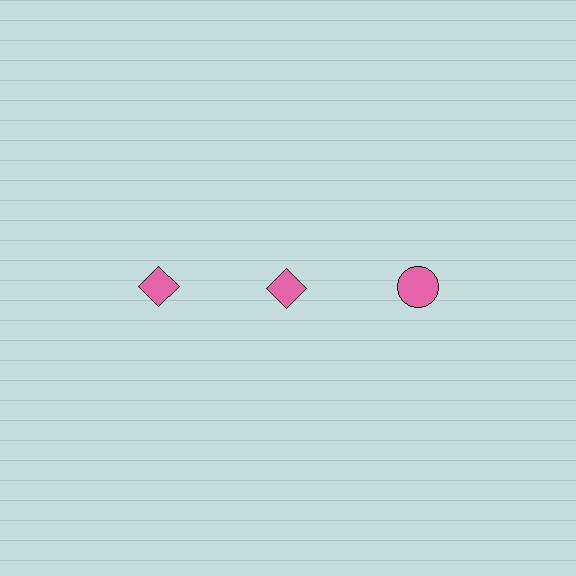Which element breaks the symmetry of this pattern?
The pink circle in the top row, center column breaks the symmetry. All other shapes are pink diamonds.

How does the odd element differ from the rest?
It has a different shape: circle instead of diamond.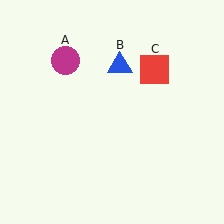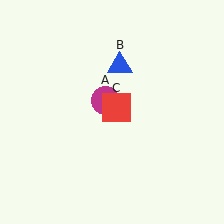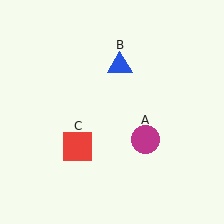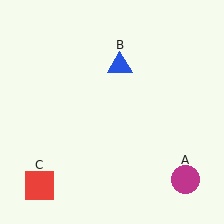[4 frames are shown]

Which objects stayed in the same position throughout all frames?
Blue triangle (object B) remained stationary.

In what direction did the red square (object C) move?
The red square (object C) moved down and to the left.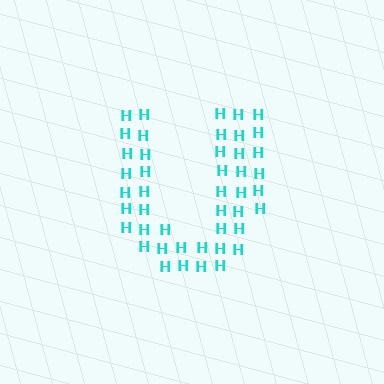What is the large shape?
The large shape is the letter U.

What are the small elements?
The small elements are letter H's.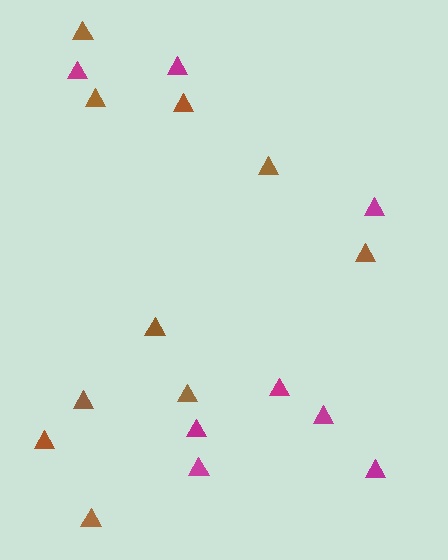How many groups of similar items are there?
There are 2 groups: one group of magenta triangles (8) and one group of brown triangles (10).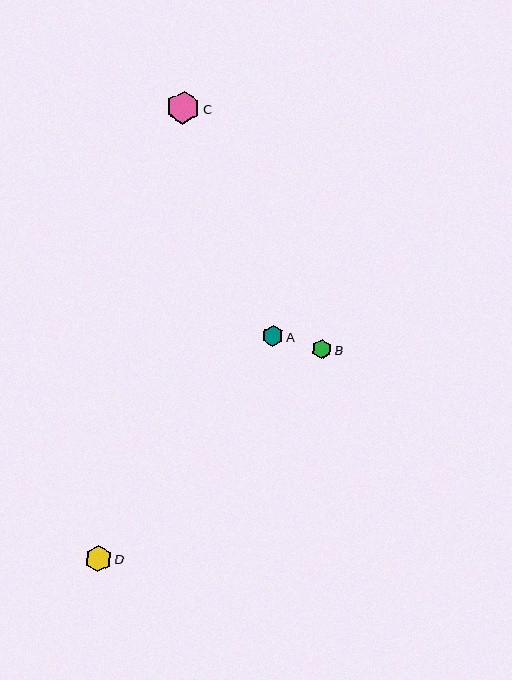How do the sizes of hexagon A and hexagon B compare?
Hexagon A and hexagon B are approximately the same size.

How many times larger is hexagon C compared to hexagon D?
Hexagon C is approximately 1.2 times the size of hexagon D.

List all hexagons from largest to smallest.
From largest to smallest: C, D, A, B.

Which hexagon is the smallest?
Hexagon B is the smallest with a size of approximately 19 pixels.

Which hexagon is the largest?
Hexagon C is the largest with a size of approximately 33 pixels.